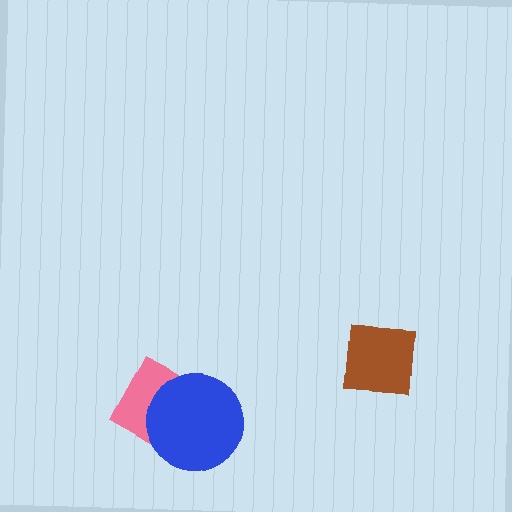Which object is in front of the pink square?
The blue circle is in front of the pink square.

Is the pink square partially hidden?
Yes, it is partially covered by another shape.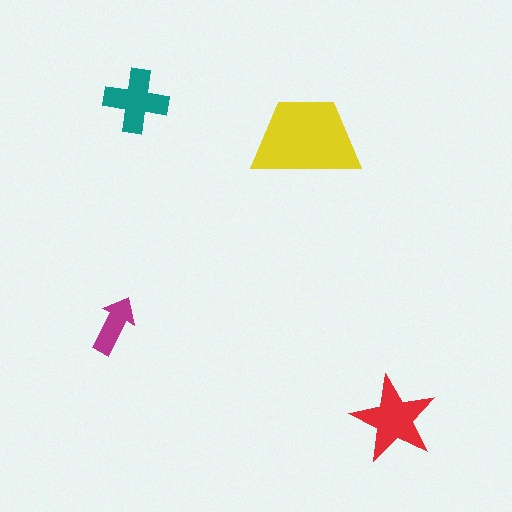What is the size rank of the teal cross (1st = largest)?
3rd.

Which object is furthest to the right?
The red star is rightmost.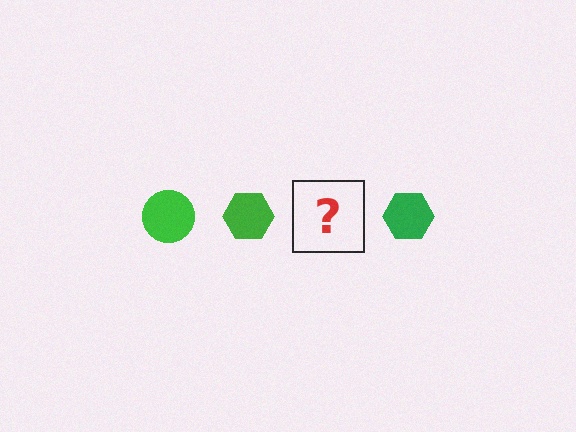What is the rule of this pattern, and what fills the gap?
The rule is that the pattern cycles through circle, hexagon shapes in green. The gap should be filled with a green circle.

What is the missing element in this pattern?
The missing element is a green circle.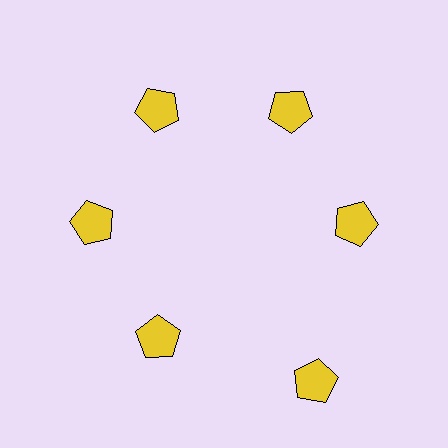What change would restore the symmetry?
The symmetry would be restored by moving it inward, back onto the ring so that all 6 pentagons sit at equal angles and equal distance from the center.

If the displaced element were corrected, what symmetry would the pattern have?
It would have 6-fold rotational symmetry — the pattern would map onto itself every 60 degrees.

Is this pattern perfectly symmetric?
No. The 6 yellow pentagons are arranged in a ring, but one element near the 5 o'clock position is pushed outward from the center, breaking the 6-fold rotational symmetry.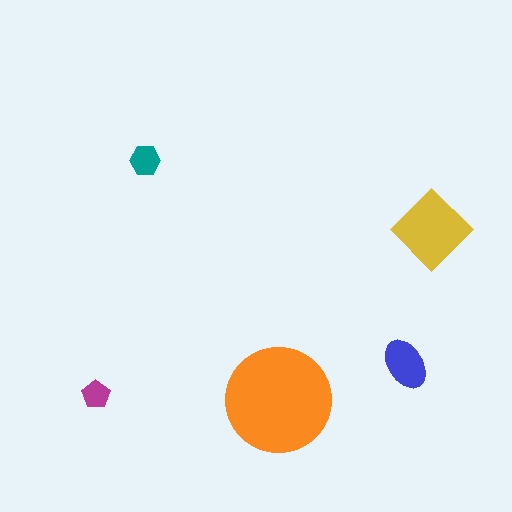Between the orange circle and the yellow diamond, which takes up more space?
The orange circle.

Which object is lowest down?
The orange circle is bottommost.